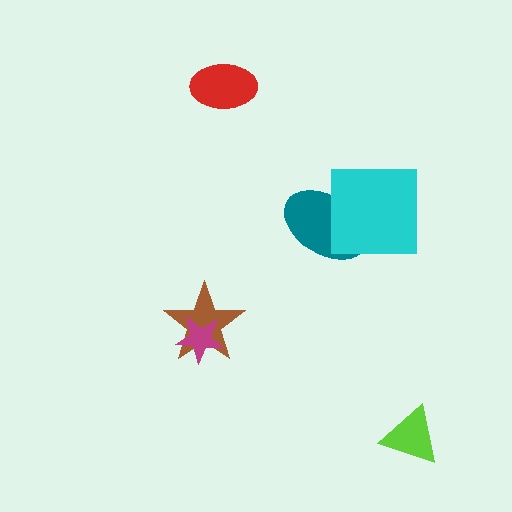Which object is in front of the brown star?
The magenta star is in front of the brown star.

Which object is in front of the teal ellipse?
The cyan square is in front of the teal ellipse.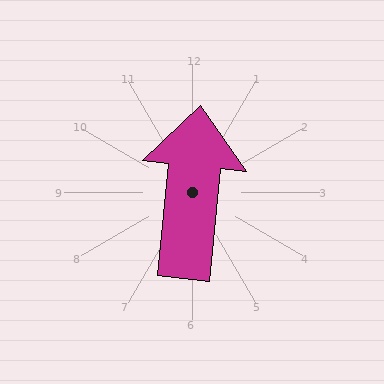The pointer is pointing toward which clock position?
Roughly 12 o'clock.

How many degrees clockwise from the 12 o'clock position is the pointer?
Approximately 6 degrees.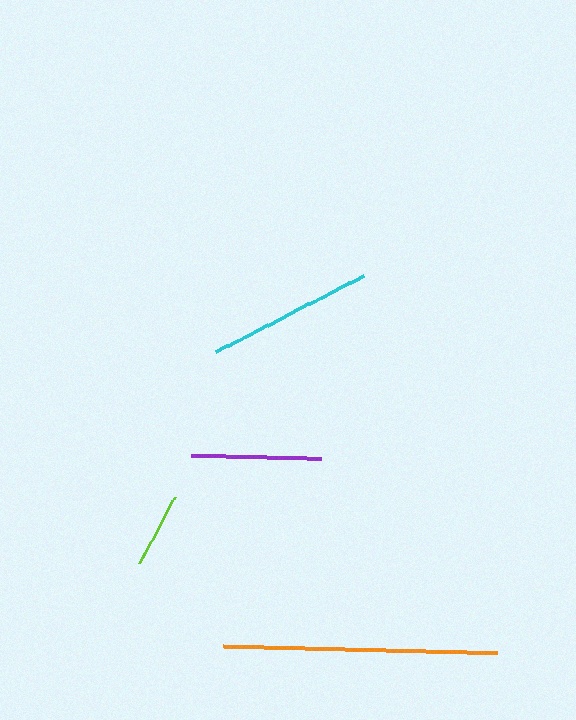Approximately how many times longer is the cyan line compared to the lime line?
The cyan line is approximately 2.2 times the length of the lime line.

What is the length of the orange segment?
The orange segment is approximately 273 pixels long.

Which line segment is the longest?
The orange line is the longest at approximately 273 pixels.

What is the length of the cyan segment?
The cyan segment is approximately 167 pixels long.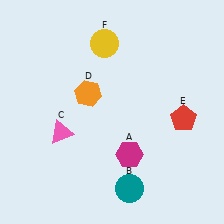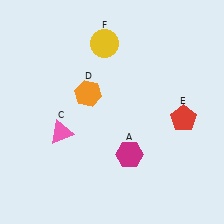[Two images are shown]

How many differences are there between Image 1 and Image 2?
There is 1 difference between the two images.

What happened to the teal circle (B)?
The teal circle (B) was removed in Image 2. It was in the bottom-right area of Image 1.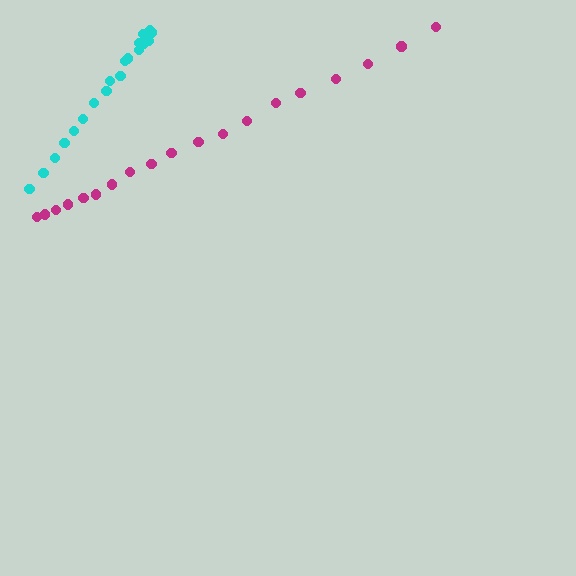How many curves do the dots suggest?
There are 2 distinct paths.